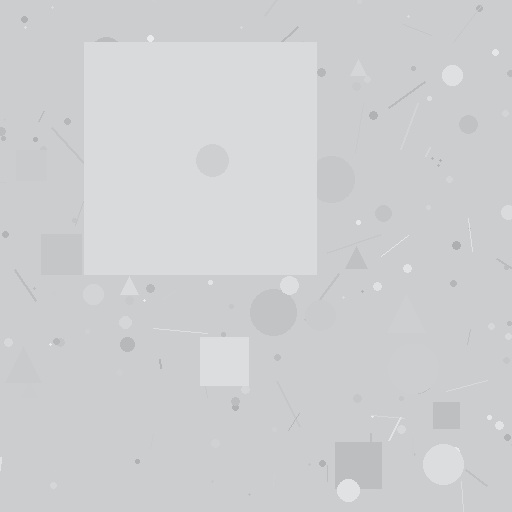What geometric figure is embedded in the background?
A square is embedded in the background.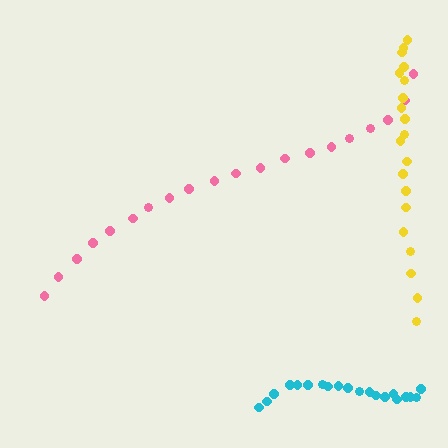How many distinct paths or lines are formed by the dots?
There are 3 distinct paths.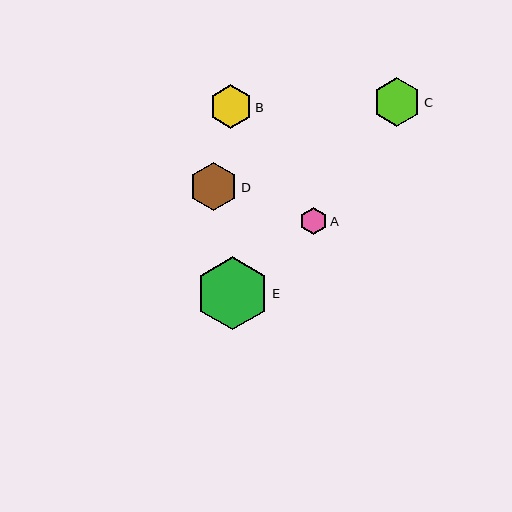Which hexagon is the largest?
Hexagon E is the largest with a size of approximately 73 pixels.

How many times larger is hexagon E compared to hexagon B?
Hexagon E is approximately 1.7 times the size of hexagon B.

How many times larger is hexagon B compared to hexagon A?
Hexagon B is approximately 1.6 times the size of hexagon A.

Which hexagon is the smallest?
Hexagon A is the smallest with a size of approximately 28 pixels.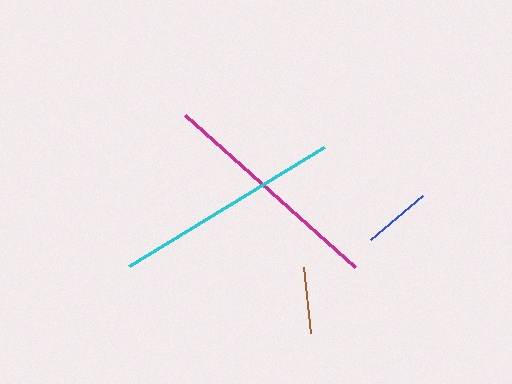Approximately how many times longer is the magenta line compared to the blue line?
The magenta line is approximately 3.3 times the length of the blue line.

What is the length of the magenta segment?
The magenta segment is approximately 229 pixels long.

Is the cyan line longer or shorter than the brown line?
The cyan line is longer than the brown line.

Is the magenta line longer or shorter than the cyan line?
The magenta line is longer than the cyan line.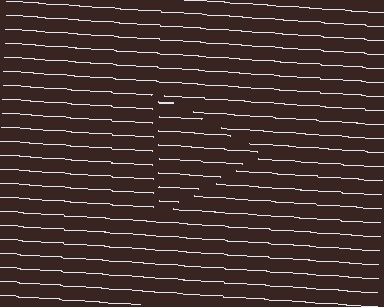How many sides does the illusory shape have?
3 sides — the line-ends trace a triangle.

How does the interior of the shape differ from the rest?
The interior of the shape contains the same grating, shifted by half a period — the contour is defined by the phase discontinuity where line-ends from the inner and outer gratings abut.